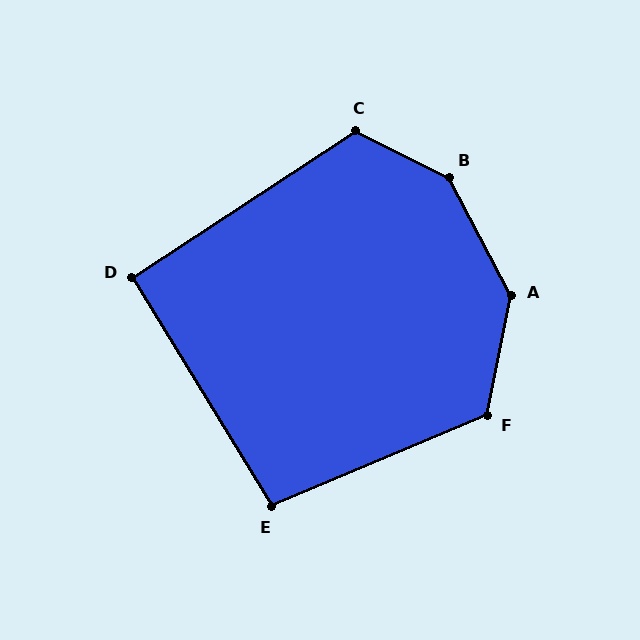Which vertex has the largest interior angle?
B, at approximately 144 degrees.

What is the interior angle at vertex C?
Approximately 120 degrees (obtuse).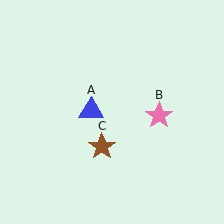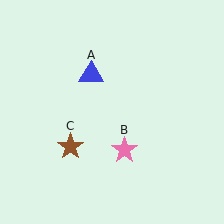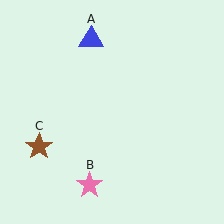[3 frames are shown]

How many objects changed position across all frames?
3 objects changed position: blue triangle (object A), pink star (object B), brown star (object C).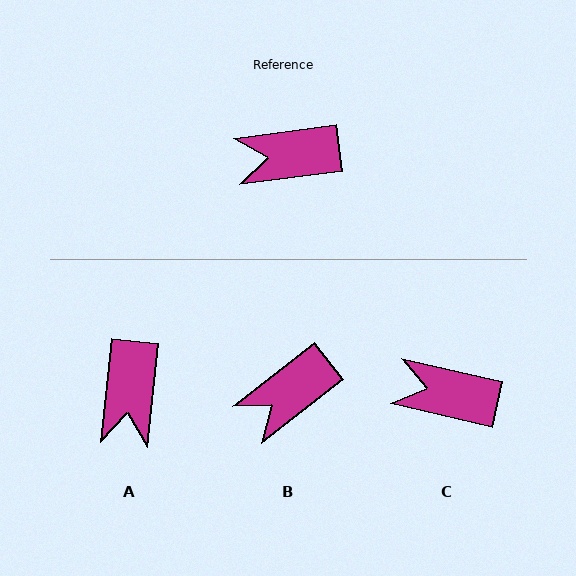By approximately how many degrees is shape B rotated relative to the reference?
Approximately 30 degrees counter-clockwise.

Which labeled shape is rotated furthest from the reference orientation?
A, about 76 degrees away.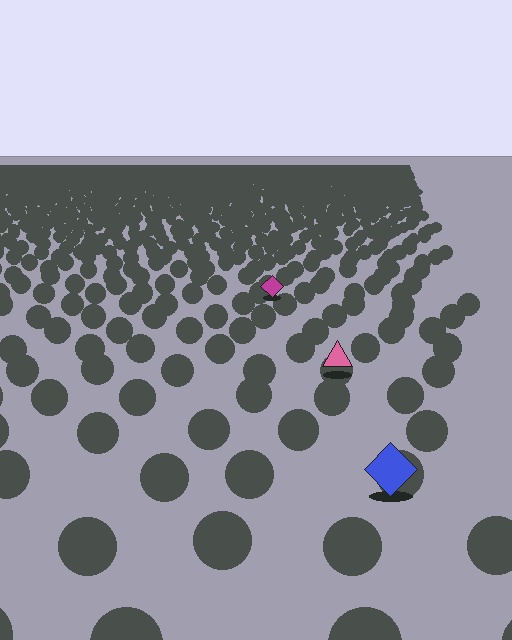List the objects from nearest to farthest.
From nearest to farthest: the blue diamond, the pink triangle, the magenta diamond.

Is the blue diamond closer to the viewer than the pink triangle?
Yes. The blue diamond is closer — you can tell from the texture gradient: the ground texture is coarser near it.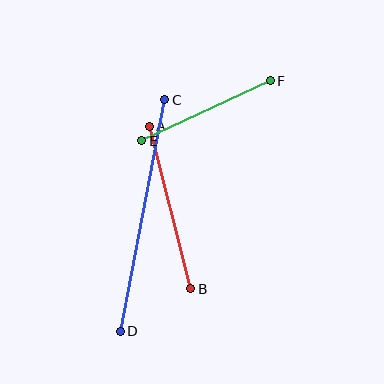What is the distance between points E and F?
The distance is approximately 142 pixels.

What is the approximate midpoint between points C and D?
The midpoint is at approximately (143, 216) pixels.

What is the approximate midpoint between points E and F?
The midpoint is at approximately (206, 111) pixels.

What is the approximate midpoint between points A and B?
The midpoint is at approximately (170, 208) pixels.